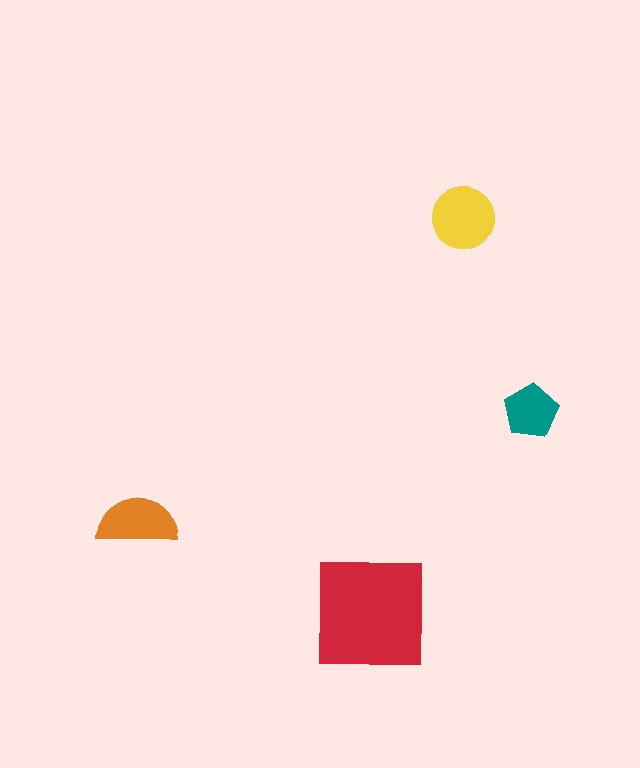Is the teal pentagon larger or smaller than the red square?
Smaller.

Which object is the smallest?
The teal pentagon.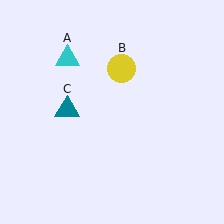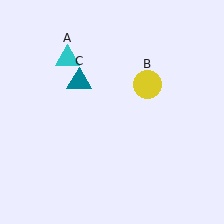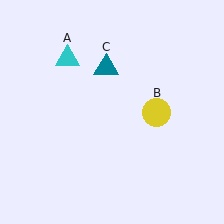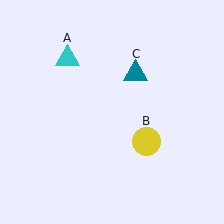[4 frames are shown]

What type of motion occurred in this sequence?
The yellow circle (object B), teal triangle (object C) rotated clockwise around the center of the scene.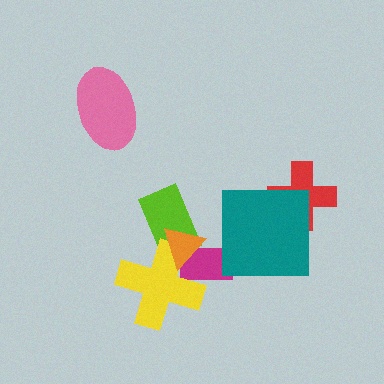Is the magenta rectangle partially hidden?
Yes, it is partially covered by another shape.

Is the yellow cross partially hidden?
Yes, it is partially covered by another shape.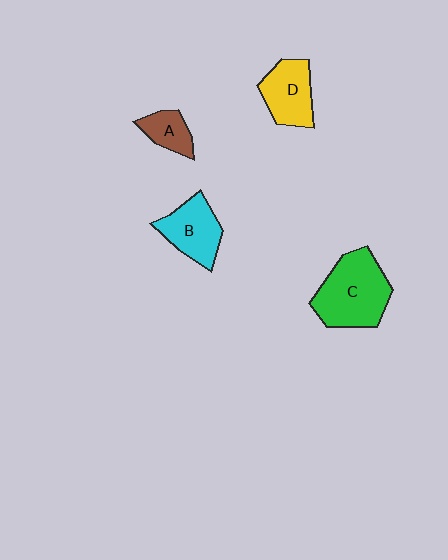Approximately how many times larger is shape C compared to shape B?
Approximately 1.5 times.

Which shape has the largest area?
Shape C (green).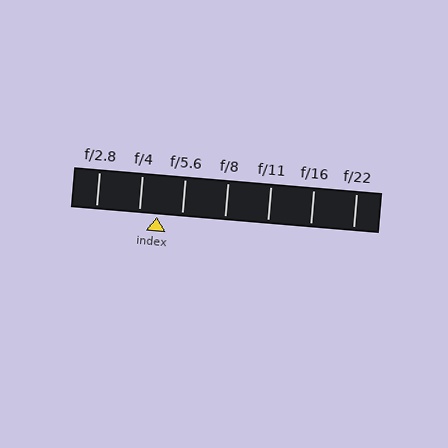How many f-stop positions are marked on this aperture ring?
There are 7 f-stop positions marked.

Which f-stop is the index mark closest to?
The index mark is closest to f/4.